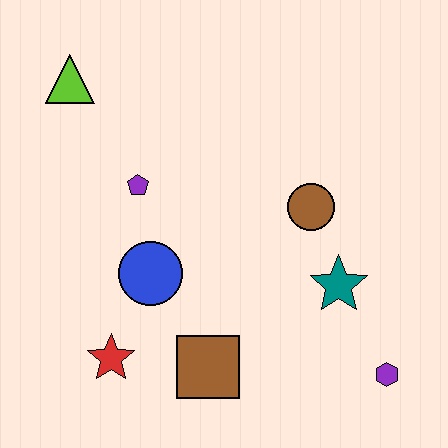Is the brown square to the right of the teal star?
No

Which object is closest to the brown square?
The red star is closest to the brown square.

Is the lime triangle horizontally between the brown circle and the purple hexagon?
No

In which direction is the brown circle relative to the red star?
The brown circle is to the right of the red star.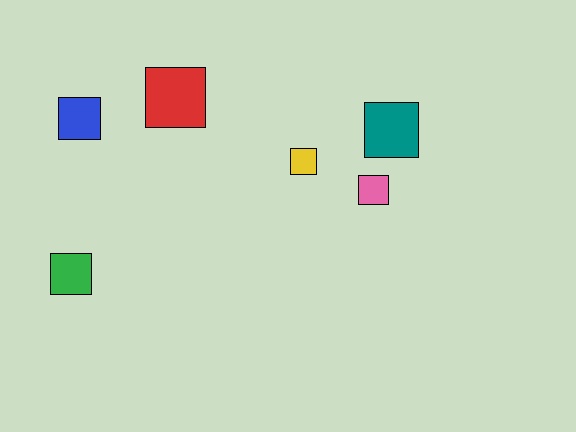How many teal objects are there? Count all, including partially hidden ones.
There is 1 teal object.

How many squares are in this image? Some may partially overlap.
There are 6 squares.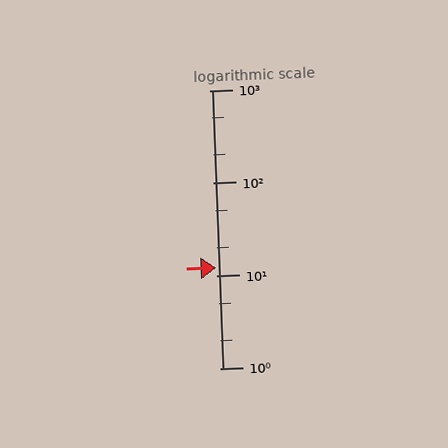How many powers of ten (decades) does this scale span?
The scale spans 3 decades, from 1 to 1000.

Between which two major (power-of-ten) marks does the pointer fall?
The pointer is between 10 and 100.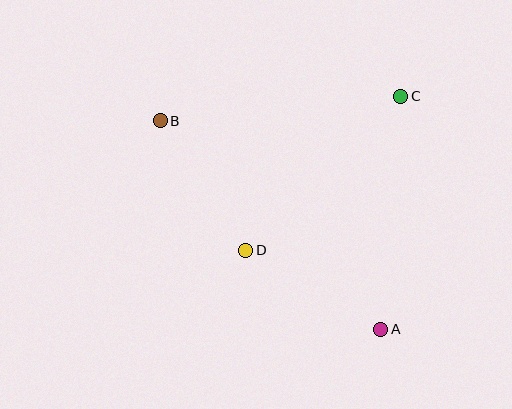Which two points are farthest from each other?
Points A and B are farthest from each other.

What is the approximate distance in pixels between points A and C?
The distance between A and C is approximately 234 pixels.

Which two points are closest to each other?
Points B and D are closest to each other.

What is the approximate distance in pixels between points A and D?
The distance between A and D is approximately 156 pixels.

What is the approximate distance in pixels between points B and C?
The distance between B and C is approximately 242 pixels.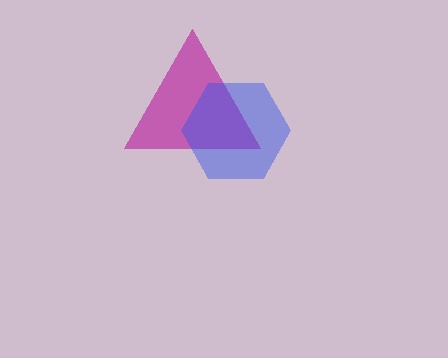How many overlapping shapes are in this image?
There are 2 overlapping shapes in the image.